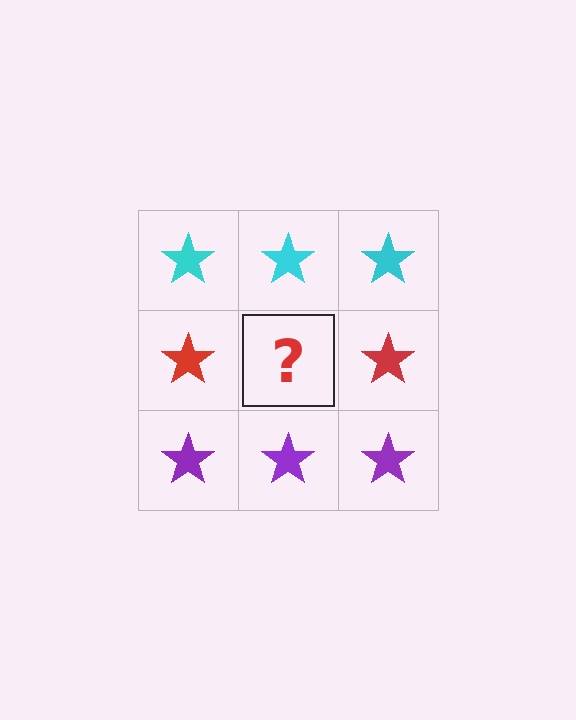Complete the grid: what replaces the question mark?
The question mark should be replaced with a red star.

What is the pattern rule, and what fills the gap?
The rule is that each row has a consistent color. The gap should be filled with a red star.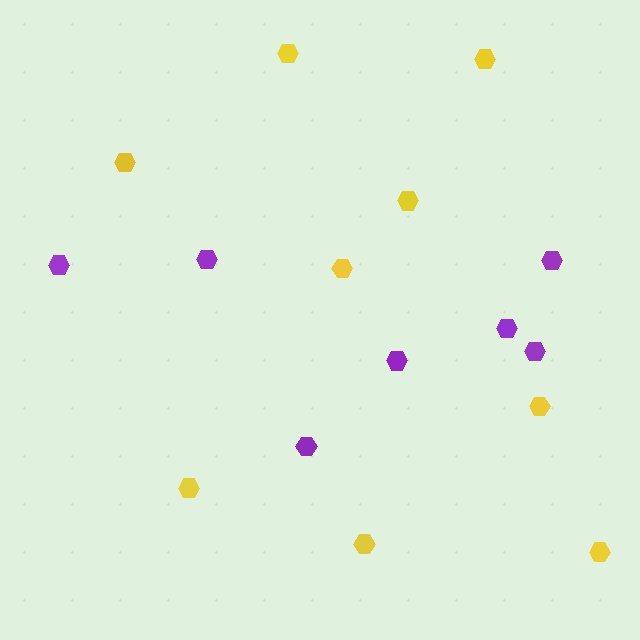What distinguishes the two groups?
There are 2 groups: one group of yellow hexagons (9) and one group of purple hexagons (7).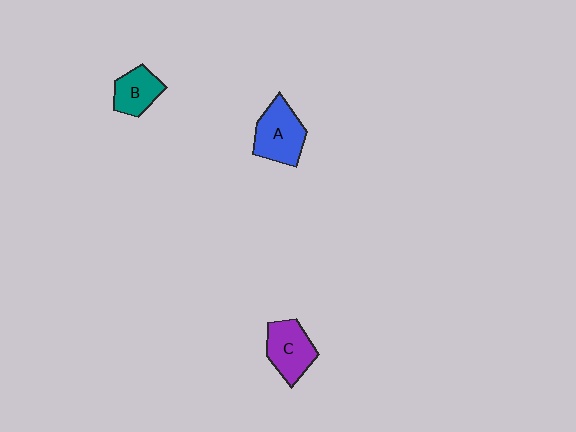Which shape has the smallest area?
Shape B (teal).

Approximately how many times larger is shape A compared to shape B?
Approximately 1.4 times.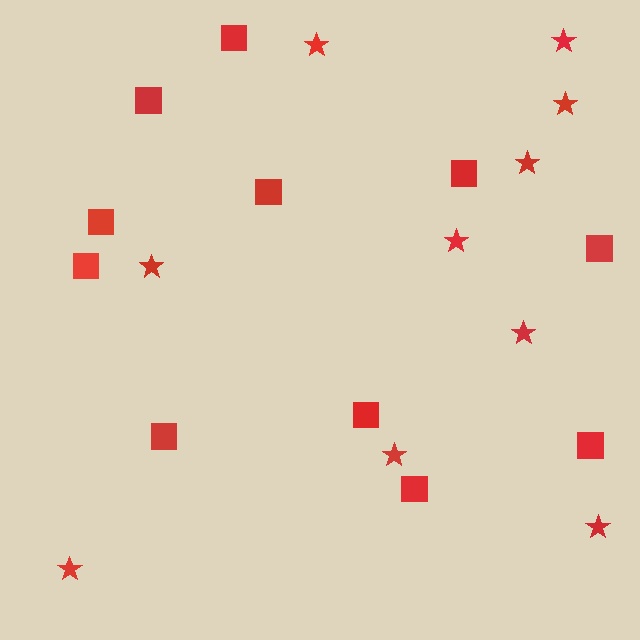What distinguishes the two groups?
There are 2 groups: one group of stars (10) and one group of squares (11).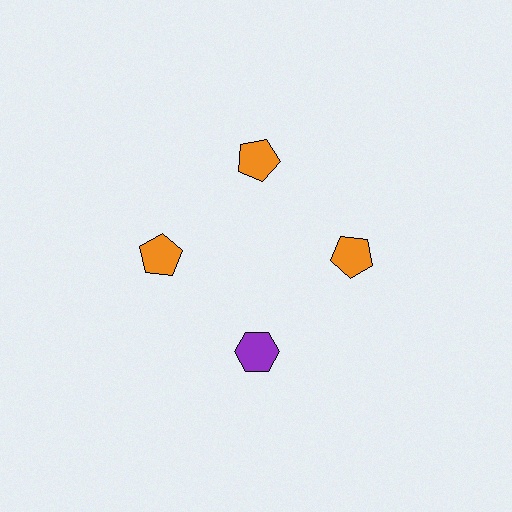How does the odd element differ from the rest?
It differs in both color (purple instead of orange) and shape (hexagon instead of pentagon).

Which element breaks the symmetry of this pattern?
The purple hexagon at roughly the 6 o'clock position breaks the symmetry. All other shapes are orange pentagons.